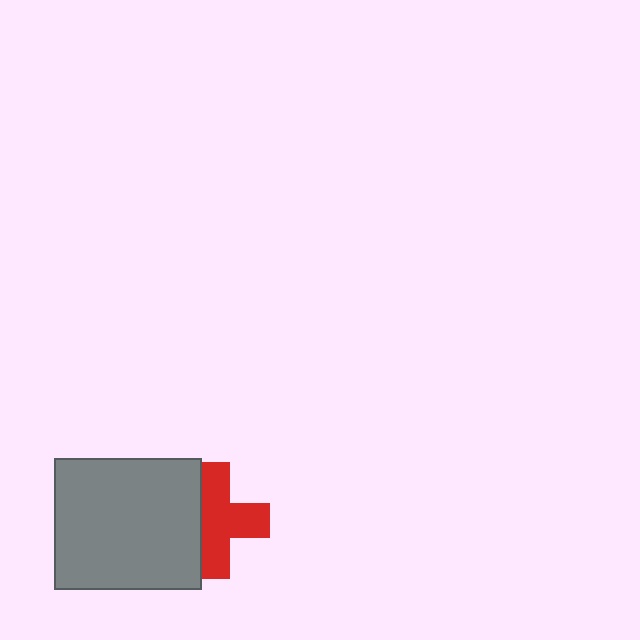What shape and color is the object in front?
The object in front is a gray rectangle.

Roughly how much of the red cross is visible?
Most of it is visible (roughly 67%).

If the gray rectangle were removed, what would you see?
You would see the complete red cross.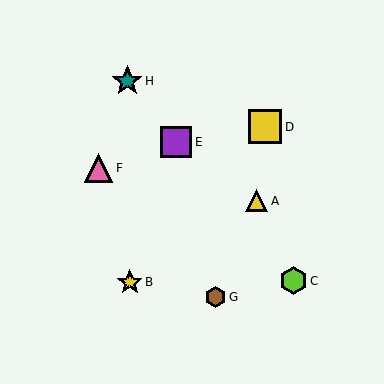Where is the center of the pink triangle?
The center of the pink triangle is at (99, 168).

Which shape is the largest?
The yellow square (labeled D) is the largest.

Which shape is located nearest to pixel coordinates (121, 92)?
The teal star (labeled H) at (127, 81) is nearest to that location.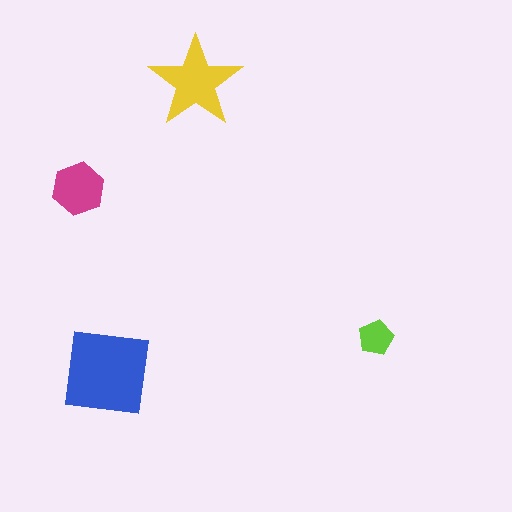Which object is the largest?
The blue square.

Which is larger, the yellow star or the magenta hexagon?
The yellow star.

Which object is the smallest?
The lime pentagon.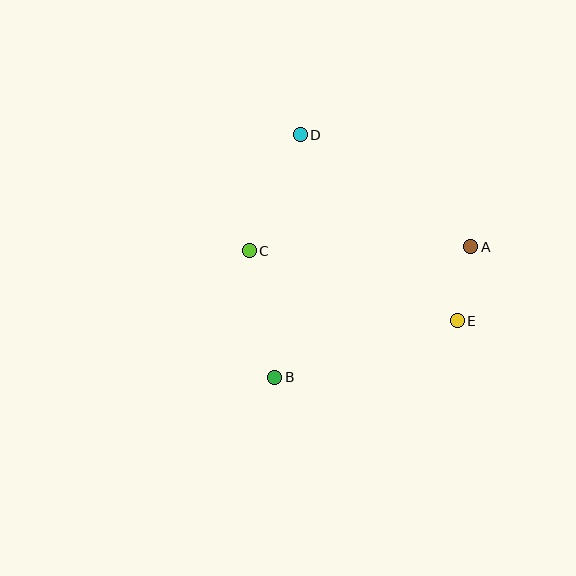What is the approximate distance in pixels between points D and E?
The distance between D and E is approximately 243 pixels.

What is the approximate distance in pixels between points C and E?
The distance between C and E is approximately 220 pixels.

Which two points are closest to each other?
Points A and E are closest to each other.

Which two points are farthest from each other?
Points B and D are farthest from each other.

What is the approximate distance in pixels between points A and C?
The distance between A and C is approximately 222 pixels.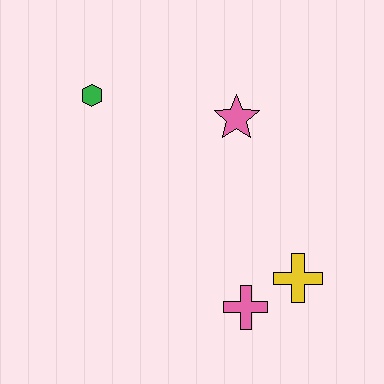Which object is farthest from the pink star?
The pink cross is farthest from the pink star.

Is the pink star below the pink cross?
No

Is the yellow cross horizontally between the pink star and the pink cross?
No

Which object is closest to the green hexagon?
The pink star is closest to the green hexagon.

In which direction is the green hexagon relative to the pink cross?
The green hexagon is above the pink cross.